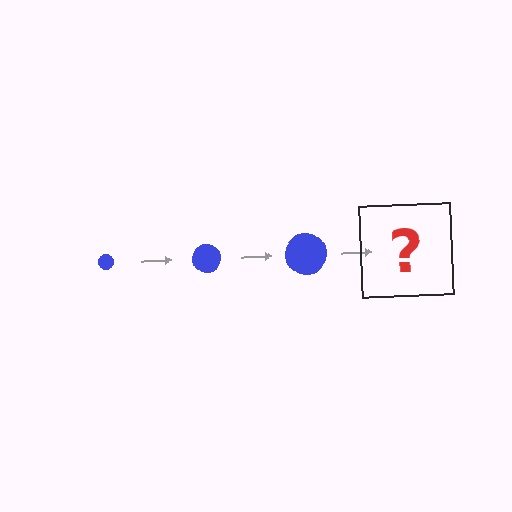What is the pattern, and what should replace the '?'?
The pattern is that the circle gets progressively larger each step. The '?' should be a blue circle, larger than the previous one.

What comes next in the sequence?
The next element should be a blue circle, larger than the previous one.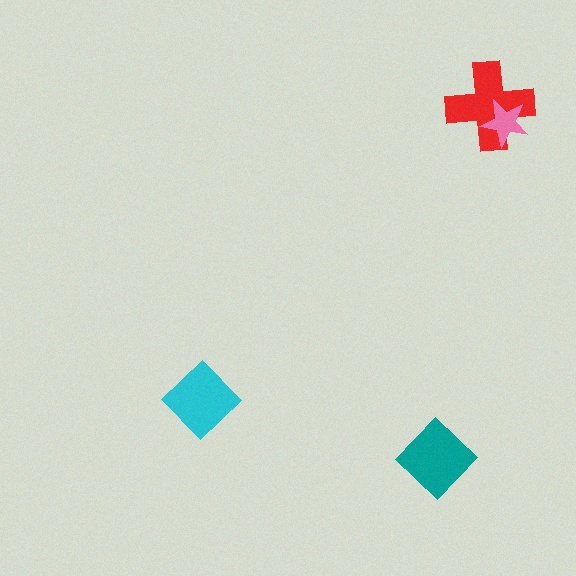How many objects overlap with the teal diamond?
0 objects overlap with the teal diamond.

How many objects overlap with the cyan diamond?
0 objects overlap with the cyan diamond.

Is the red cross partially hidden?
Yes, it is partially covered by another shape.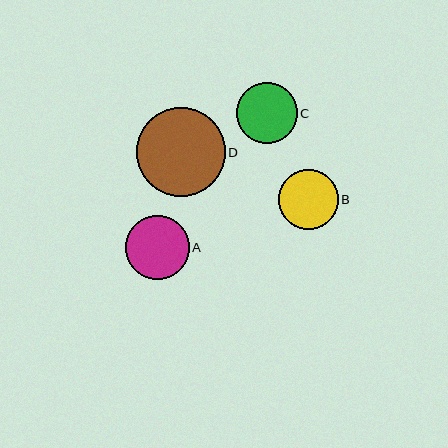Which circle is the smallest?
Circle B is the smallest with a size of approximately 60 pixels.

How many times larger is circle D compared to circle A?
Circle D is approximately 1.4 times the size of circle A.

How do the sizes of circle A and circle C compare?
Circle A and circle C are approximately the same size.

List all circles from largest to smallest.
From largest to smallest: D, A, C, B.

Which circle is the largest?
Circle D is the largest with a size of approximately 89 pixels.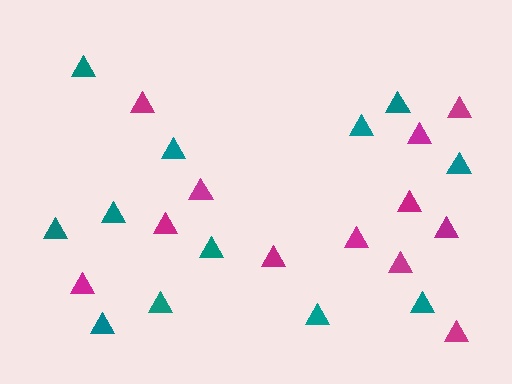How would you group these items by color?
There are 2 groups: one group of teal triangles (12) and one group of magenta triangles (12).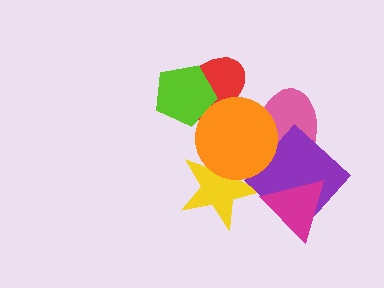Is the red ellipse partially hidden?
Yes, it is partially covered by another shape.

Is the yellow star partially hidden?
Yes, it is partially covered by another shape.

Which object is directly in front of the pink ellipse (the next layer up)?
The purple diamond is directly in front of the pink ellipse.